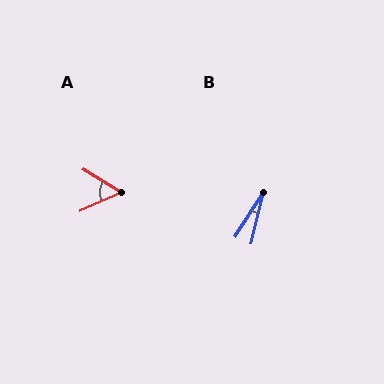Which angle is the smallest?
B, at approximately 20 degrees.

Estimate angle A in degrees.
Approximately 55 degrees.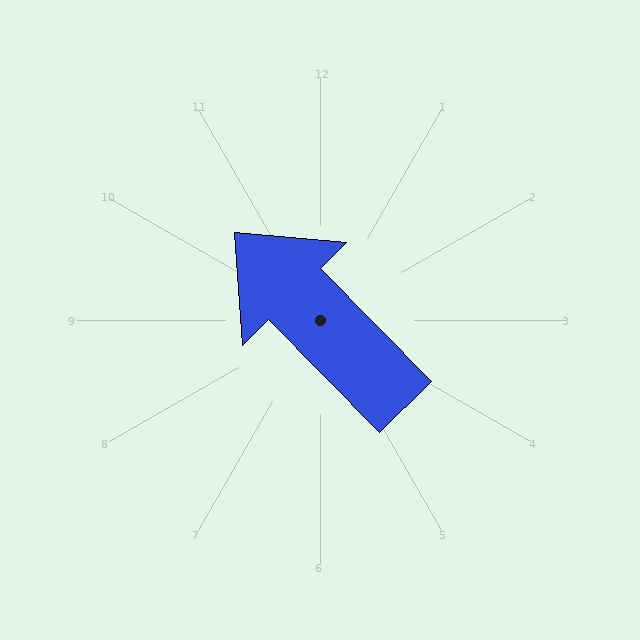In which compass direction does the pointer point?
Northwest.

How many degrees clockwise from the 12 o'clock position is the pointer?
Approximately 315 degrees.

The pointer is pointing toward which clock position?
Roughly 11 o'clock.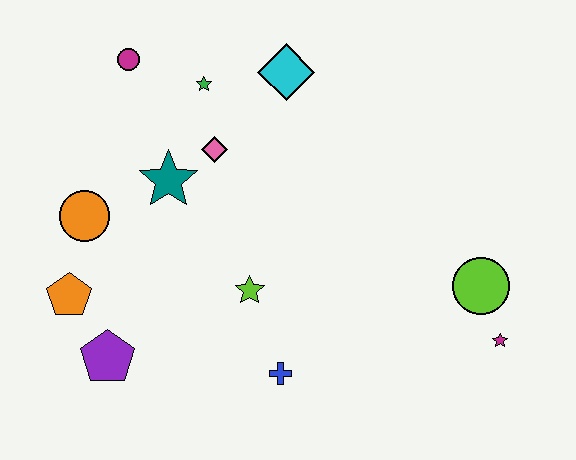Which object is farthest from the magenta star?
The magenta circle is farthest from the magenta star.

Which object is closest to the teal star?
The pink diamond is closest to the teal star.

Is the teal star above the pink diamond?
No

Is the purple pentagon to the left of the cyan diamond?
Yes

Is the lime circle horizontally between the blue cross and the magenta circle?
No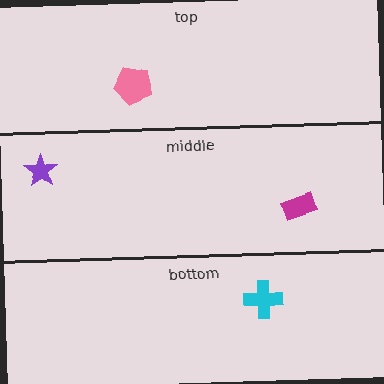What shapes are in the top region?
The pink pentagon.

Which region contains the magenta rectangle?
The middle region.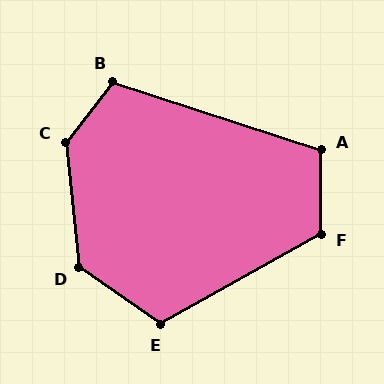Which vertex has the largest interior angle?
C, at approximately 136 degrees.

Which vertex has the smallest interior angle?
A, at approximately 108 degrees.